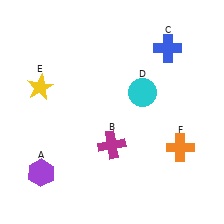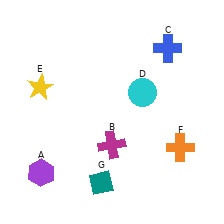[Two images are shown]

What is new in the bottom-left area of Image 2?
A teal diamond (G) was added in the bottom-left area of Image 2.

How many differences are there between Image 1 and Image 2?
There is 1 difference between the two images.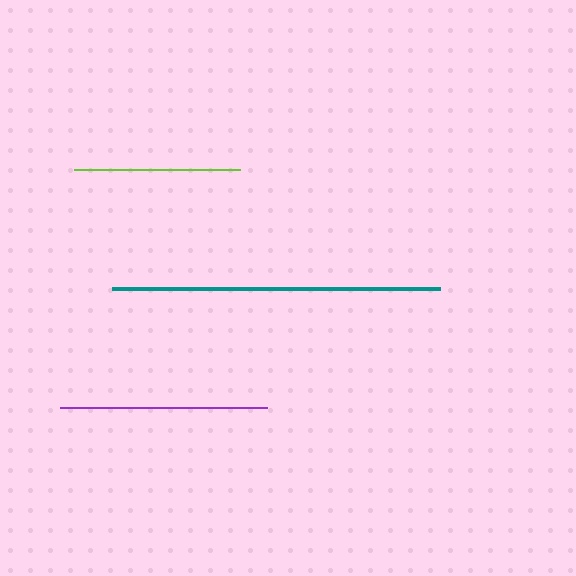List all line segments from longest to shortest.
From longest to shortest: teal, purple, lime.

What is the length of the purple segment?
The purple segment is approximately 207 pixels long.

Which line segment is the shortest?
The lime line is the shortest at approximately 166 pixels.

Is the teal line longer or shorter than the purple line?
The teal line is longer than the purple line.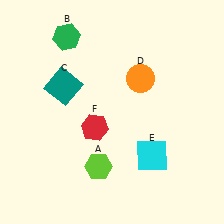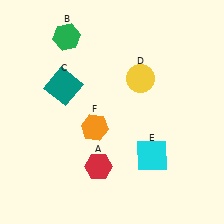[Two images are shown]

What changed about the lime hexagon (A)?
In Image 1, A is lime. In Image 2, it changed to red.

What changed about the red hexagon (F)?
In Image 1, F is red. In Image 2, it changed to orange.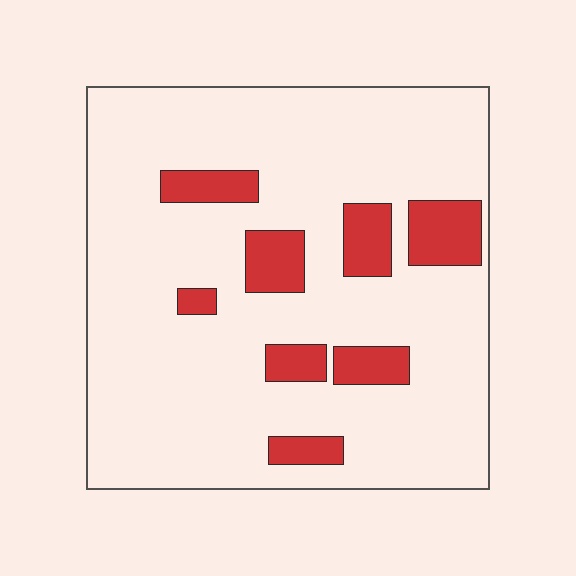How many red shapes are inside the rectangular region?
8.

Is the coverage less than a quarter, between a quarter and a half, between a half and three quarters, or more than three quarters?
Less than a quarter.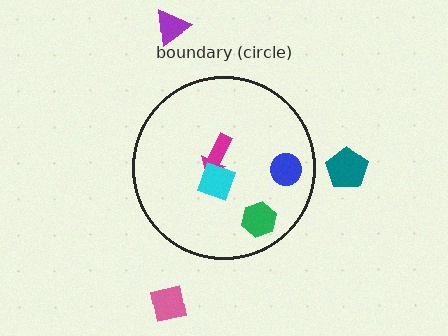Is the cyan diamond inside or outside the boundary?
Inside.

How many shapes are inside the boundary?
4 inside, 3 outside.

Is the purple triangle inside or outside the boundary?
Outside.